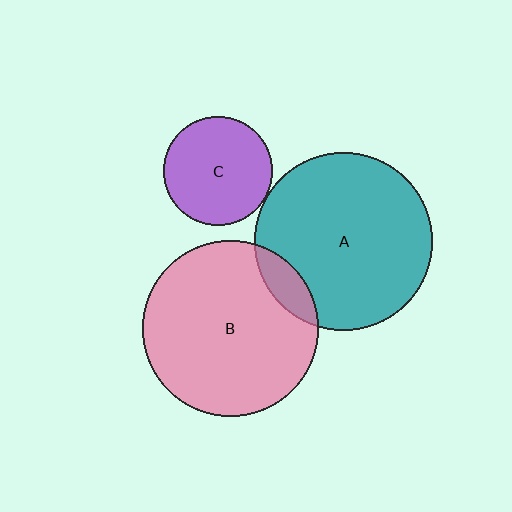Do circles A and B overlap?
Yes.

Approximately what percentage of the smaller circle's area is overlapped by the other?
Approximately 10%.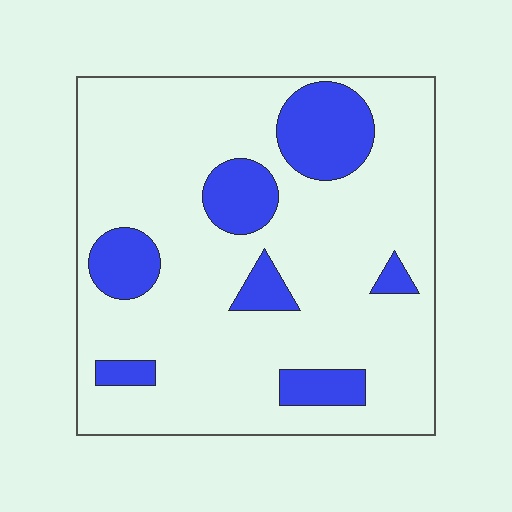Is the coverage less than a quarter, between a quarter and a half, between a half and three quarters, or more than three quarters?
Less than a quarter.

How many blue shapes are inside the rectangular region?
7.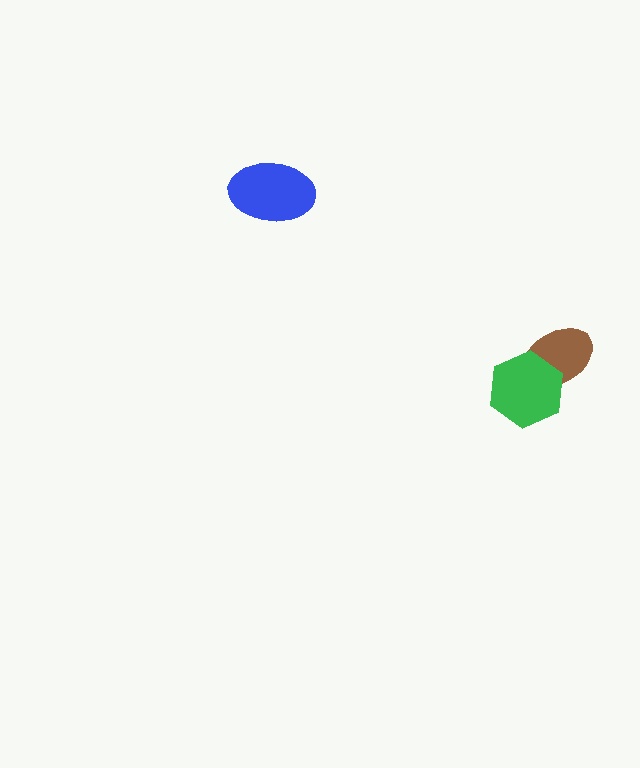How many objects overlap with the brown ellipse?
1 object overlaps with the brown ellipse.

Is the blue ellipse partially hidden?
No, no other shape covers it.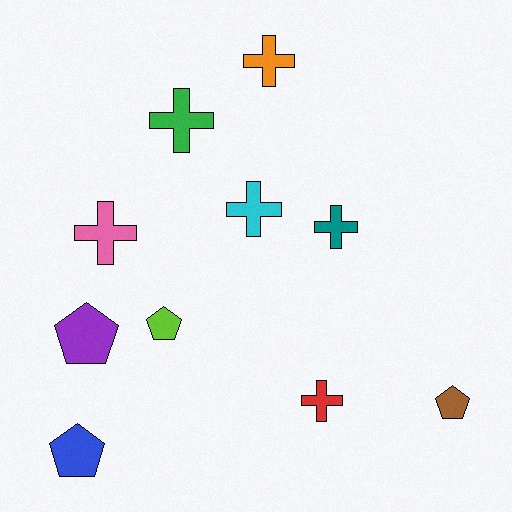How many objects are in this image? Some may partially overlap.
There are 10 objects.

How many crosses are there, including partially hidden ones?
There are 6 crosses.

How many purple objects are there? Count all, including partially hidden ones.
There is 1 purple object.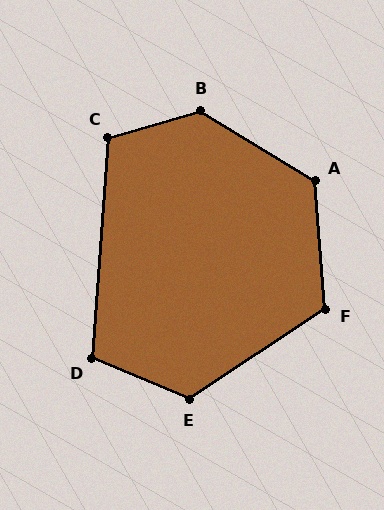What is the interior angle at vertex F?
Approximately 119 degrees (obtuse).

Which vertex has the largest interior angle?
B, at approximately 133 degrees.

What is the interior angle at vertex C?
Approximately 110 degrees (obtuse).